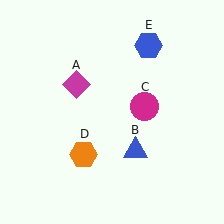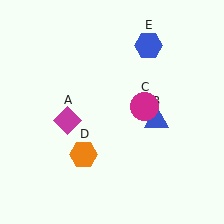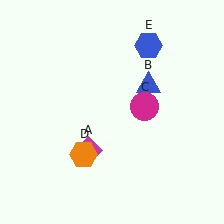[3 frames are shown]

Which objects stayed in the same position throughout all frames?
Magenta circle (object C) and orange hexagon (object D) and blue hexagon (object E) remained stationary.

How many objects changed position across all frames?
2 objects changed position: magenta diamond (object A), blue triangle (object B).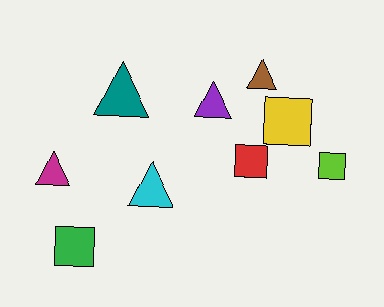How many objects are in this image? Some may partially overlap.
There are 9 objects.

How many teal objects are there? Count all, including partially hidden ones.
There is 1 teal object.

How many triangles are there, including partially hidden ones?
There are 5 triangles.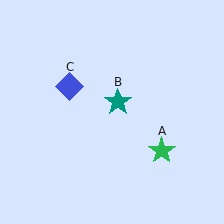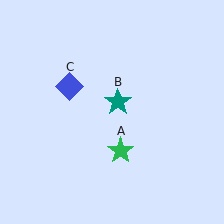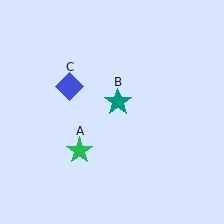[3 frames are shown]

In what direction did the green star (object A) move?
The green star (object A) moved left.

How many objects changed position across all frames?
1 object changed position: green star (object A).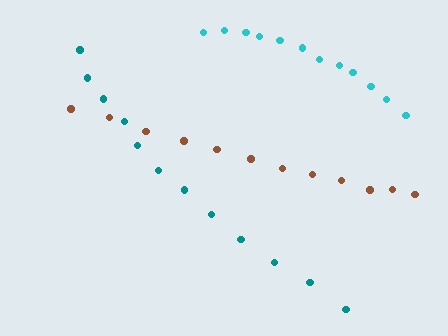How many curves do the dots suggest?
There are 3 distinct paths.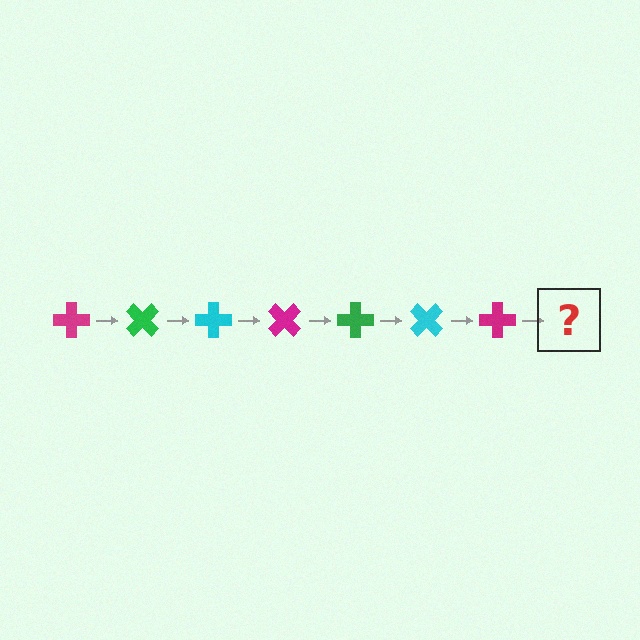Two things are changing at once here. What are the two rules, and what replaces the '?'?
The two rules are that it rotates 45 degrees each step and the color cycles through magenta, green, and cyan. The '?' should be a green cross, rotated 315 degrees from the start.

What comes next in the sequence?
The next element should be a green cross, rotated 315 degrees from the start.